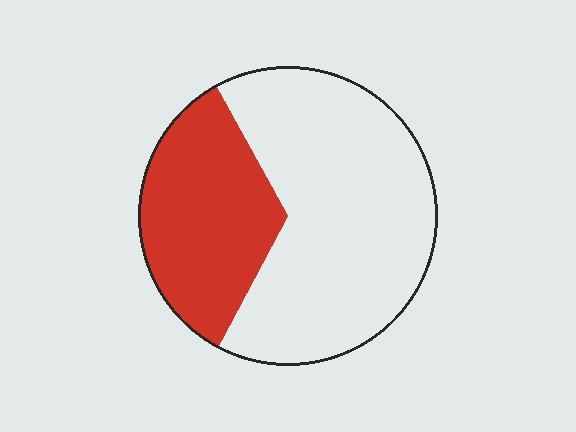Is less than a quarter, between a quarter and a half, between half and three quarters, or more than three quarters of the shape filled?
Between a quarter and a half.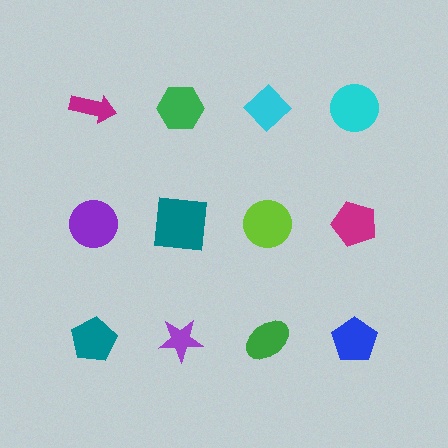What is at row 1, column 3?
A cyan diamond.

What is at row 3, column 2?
A purple star.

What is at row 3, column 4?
A blue pentagon.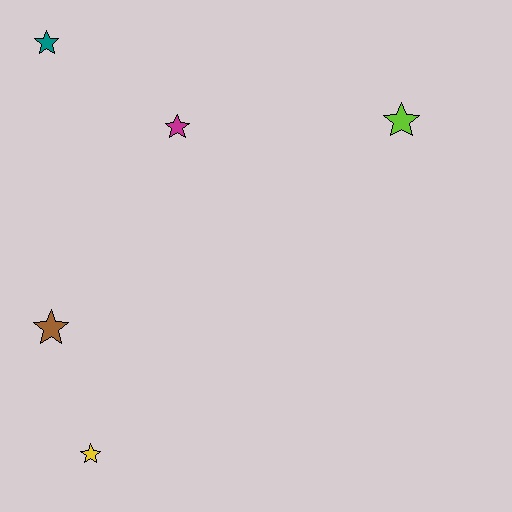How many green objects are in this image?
There are no green objects.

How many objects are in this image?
There are 5 objects.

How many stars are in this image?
There are 5 stars.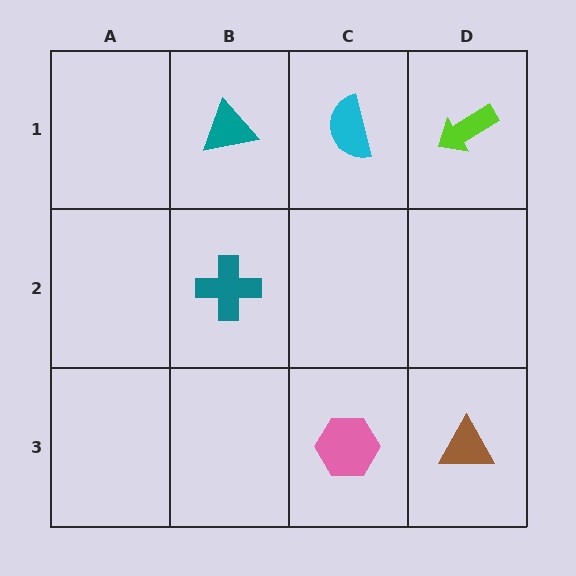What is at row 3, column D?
A brown triangle.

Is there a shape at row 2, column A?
No, that cell is empty.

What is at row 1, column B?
A teal triangle.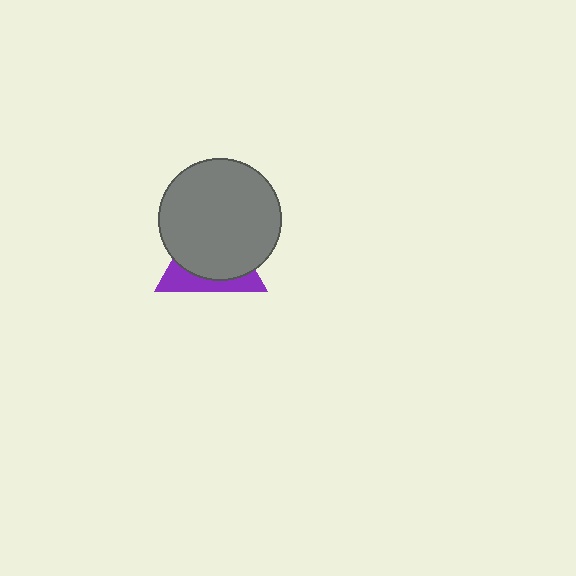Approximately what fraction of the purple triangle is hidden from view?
Roughly 69% of the purple triangle is hidden behind the gray circle.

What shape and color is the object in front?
The object in front is a gray circle.